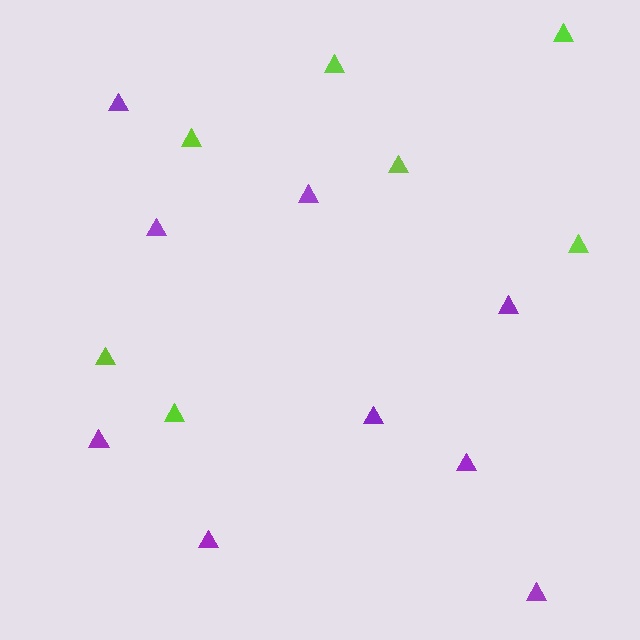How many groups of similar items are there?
There are 2 groups: one group of lime triangles (7) and one group of purple triangles (9).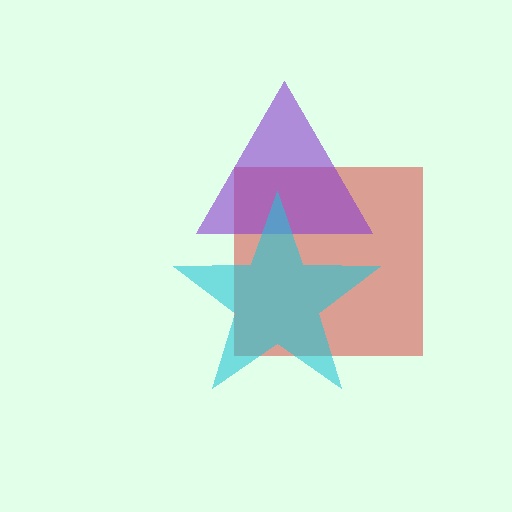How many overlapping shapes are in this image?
There are 3 overlapping shapes in the image.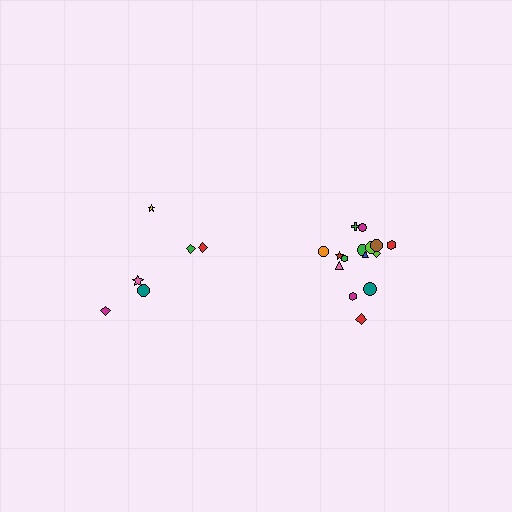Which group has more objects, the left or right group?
The right group.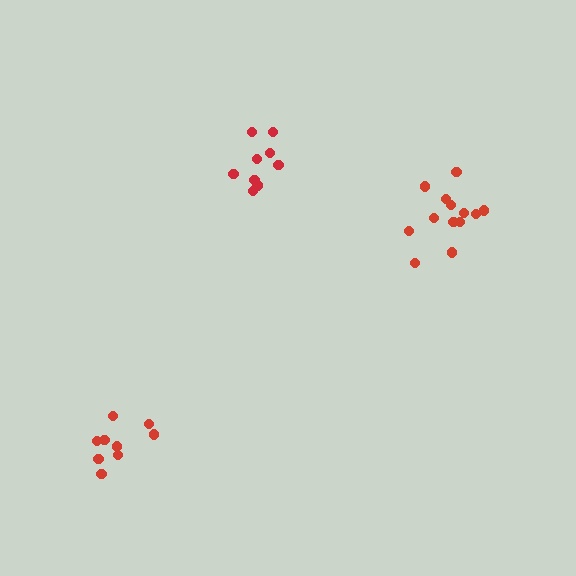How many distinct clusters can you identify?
There are 3 distinct clusters.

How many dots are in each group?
Group 1: 13 dots, Group 2: 9 dots, Group 3: 9 dots (31 total).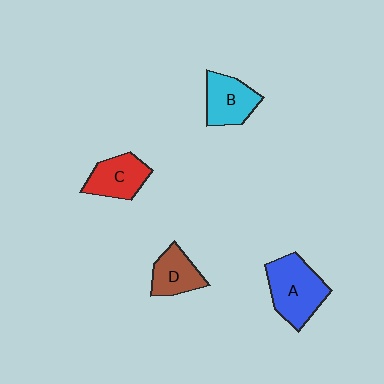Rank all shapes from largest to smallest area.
From largest to smallest: A (blue), B (cyan), C (red), D (brown).